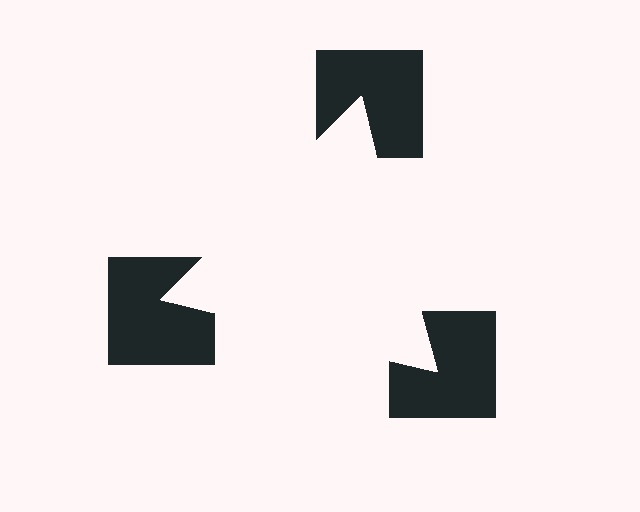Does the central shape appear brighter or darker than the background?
It typically appears slightly brighter than the background, even though no actual brightness change is drawn.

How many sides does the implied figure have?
3 sides.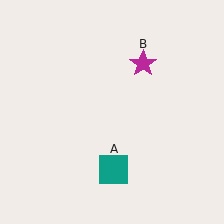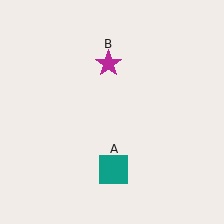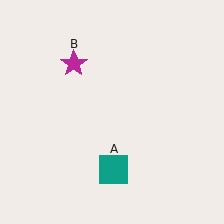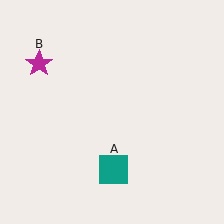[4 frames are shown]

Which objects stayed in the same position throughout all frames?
Teal square (object A) remained stationary.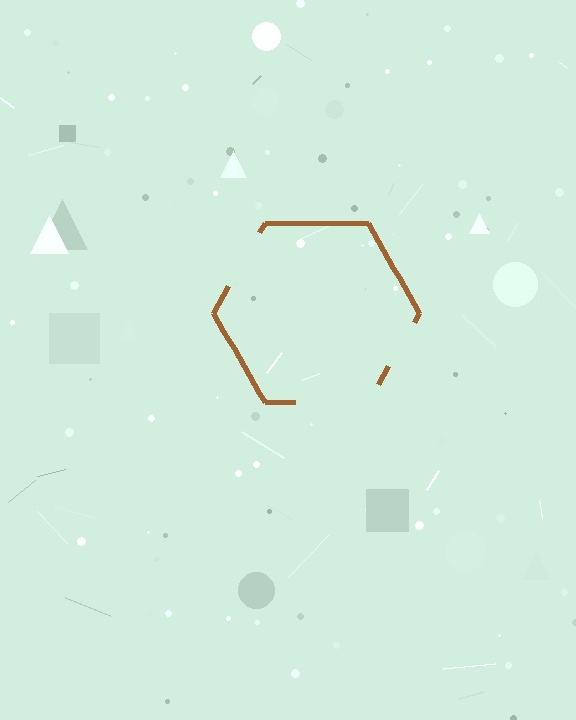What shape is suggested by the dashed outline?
The dashed outline suggests a hexagon.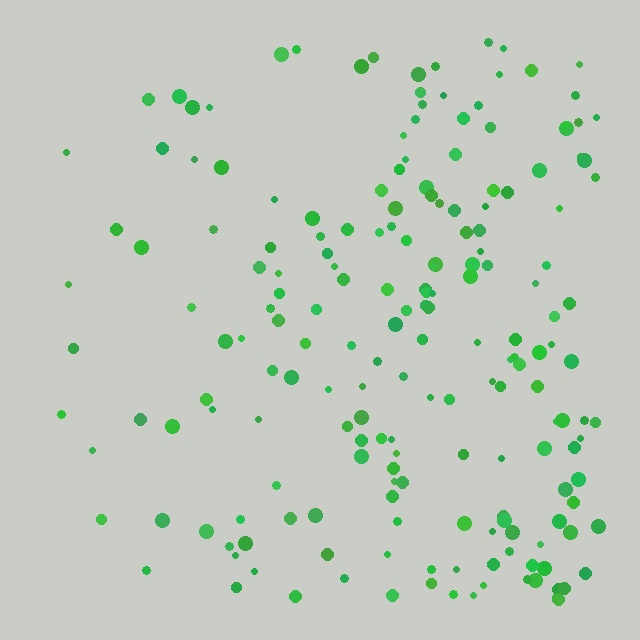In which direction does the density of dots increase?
From left to right, with the right side densest.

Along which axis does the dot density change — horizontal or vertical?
Horizontal.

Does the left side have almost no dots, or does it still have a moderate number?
Still a moderate number, just noticeably fewer than the right.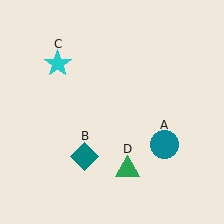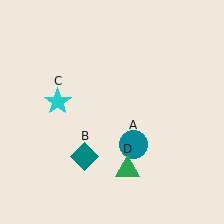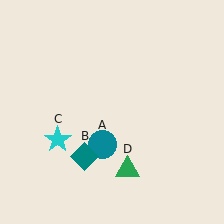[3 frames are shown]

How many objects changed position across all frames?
2 objects changed position: teal circle (object A), cyan star (object C).